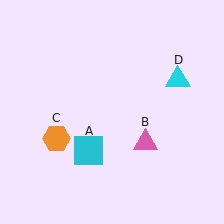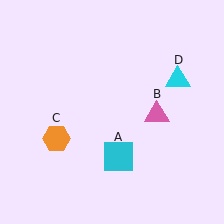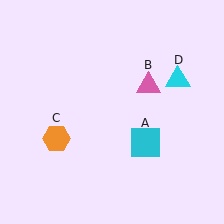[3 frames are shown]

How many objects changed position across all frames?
2 objects changed position: cyan square (object A), pink triangle (object B).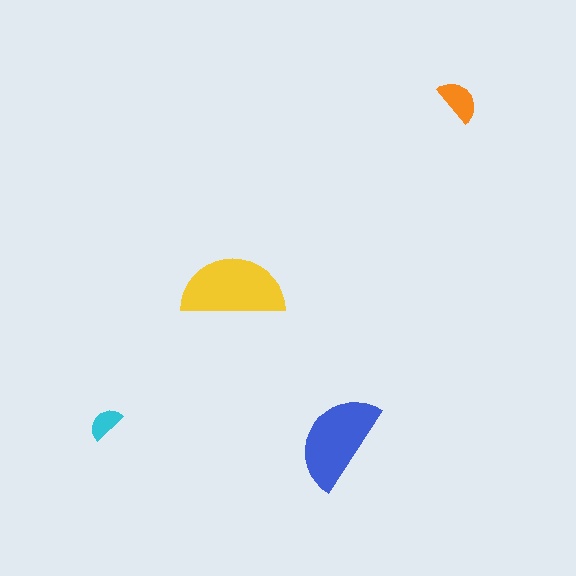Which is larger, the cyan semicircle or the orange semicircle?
The orange one.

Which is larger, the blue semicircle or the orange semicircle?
The blue one.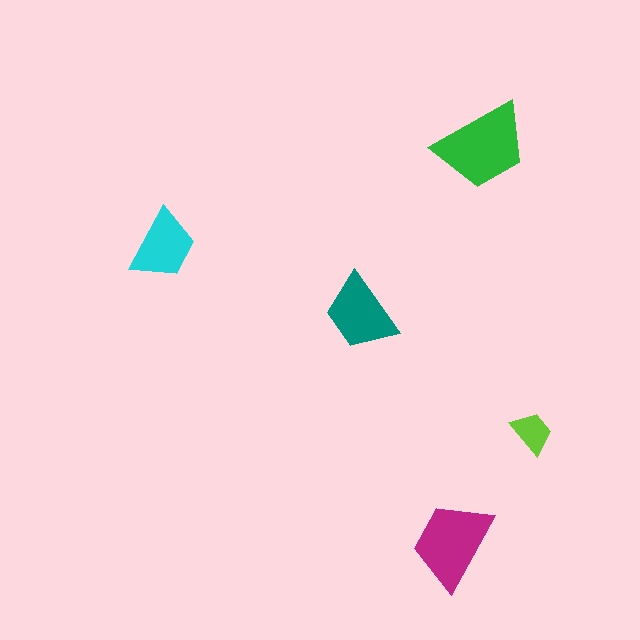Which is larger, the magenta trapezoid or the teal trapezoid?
The magenta one.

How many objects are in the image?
There are 5 objects in the image.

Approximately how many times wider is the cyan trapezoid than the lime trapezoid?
About 1.5 times wider.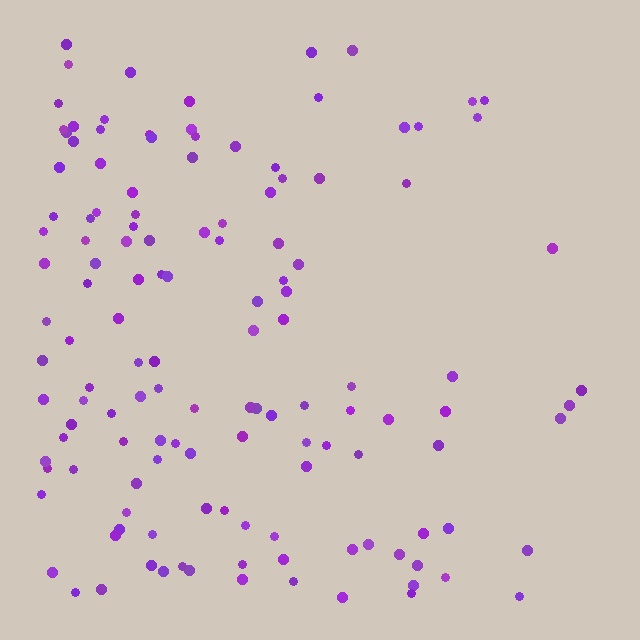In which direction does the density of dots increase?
From right to left, with the left side densest.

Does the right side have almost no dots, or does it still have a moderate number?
Still a moderate number, just noticeably fewer than the left.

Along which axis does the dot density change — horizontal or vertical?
Horizontal.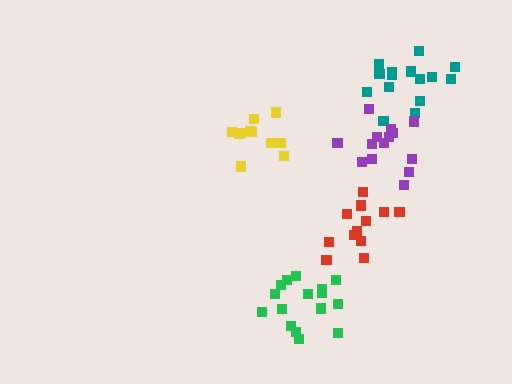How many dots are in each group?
Group 1: 16 dots, Group 2: 11 dots, Group 3: 15 dots, Group 4: 14 dots, Group 5: 12 dots (68 total).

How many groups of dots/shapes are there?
There are 5 groups.